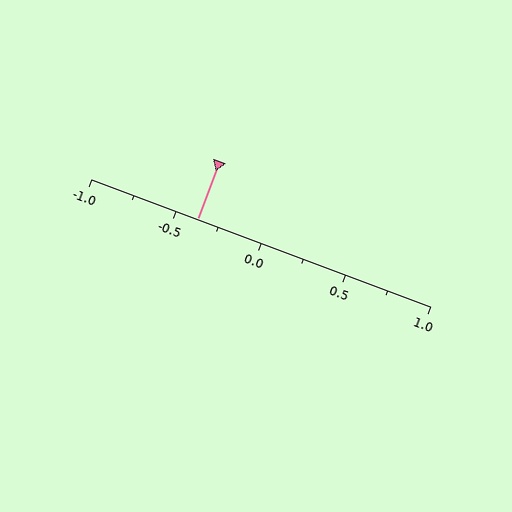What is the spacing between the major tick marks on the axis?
The major ticks are spaced 0.5 apart.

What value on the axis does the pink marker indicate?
The marker indicates approximately -0.38.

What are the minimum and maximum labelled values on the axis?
The axis runs from -1.0 to 1.0.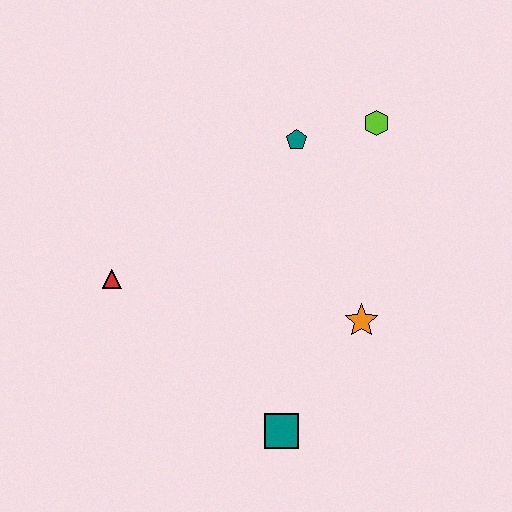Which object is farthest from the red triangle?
The lime hexagon is farthest from the red triangle.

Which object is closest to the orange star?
The teal square is closest to the orange star.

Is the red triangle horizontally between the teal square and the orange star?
No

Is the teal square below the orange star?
Yes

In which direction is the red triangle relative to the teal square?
The red triangle is to the left of the teal square.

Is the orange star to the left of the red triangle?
No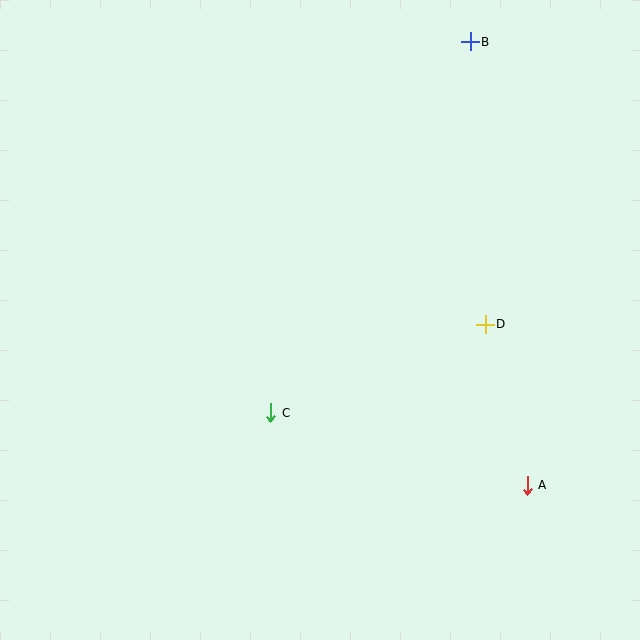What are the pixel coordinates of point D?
Point D is at (485, 324).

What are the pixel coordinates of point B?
Point B is at (470, 42).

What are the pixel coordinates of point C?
Point C is at (271, 413).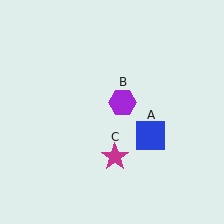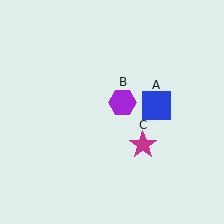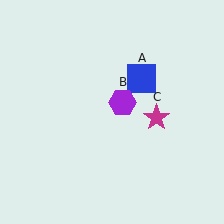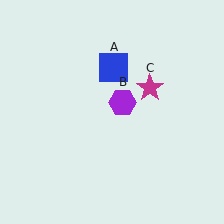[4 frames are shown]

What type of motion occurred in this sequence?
The blue square (object A), magenta star (object C) rotated counterclockwise around the center of the scene.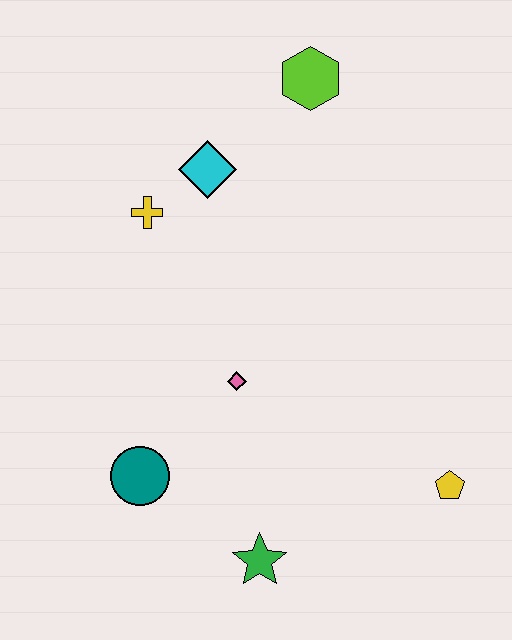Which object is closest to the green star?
The teal circle is closest to the green star.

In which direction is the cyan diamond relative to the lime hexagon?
The cyan diamond is to the left of the lime hexagon.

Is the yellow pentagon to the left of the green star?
No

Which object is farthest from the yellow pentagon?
The lime hexagon is farthest from the yellow pentagon.